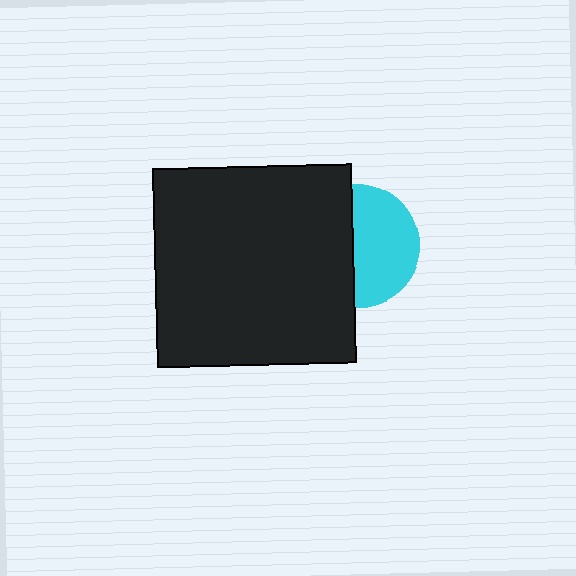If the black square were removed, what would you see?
You would see the complete cyan circle.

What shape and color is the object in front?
The object in front is a black square.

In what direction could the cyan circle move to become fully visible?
The cyan circle could move right. That would shift it out from behind the black square entirely.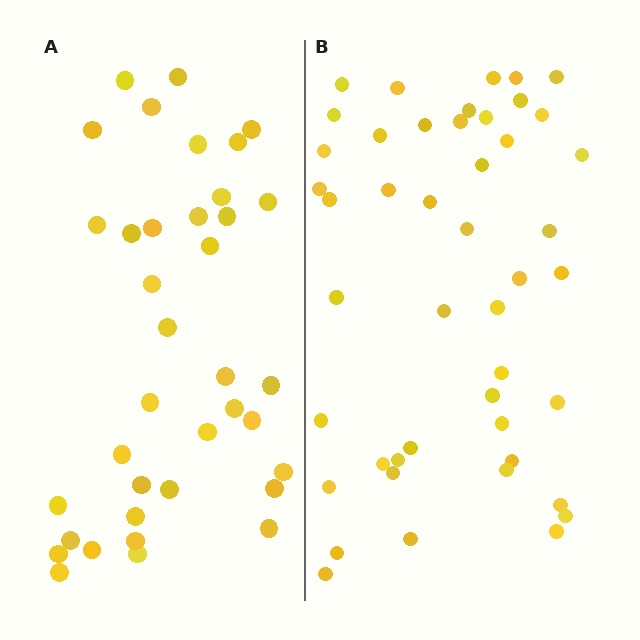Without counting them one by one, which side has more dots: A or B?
Region B (the right region) has more dots.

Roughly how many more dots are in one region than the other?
Region B has roughly 8 or so more dots than region A.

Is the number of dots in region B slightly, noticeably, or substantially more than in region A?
Region B has only slightly more — the two regions are fairly close. The ratio is roughly 1.2 to 1.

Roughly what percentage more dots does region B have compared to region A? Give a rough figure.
About 25% more.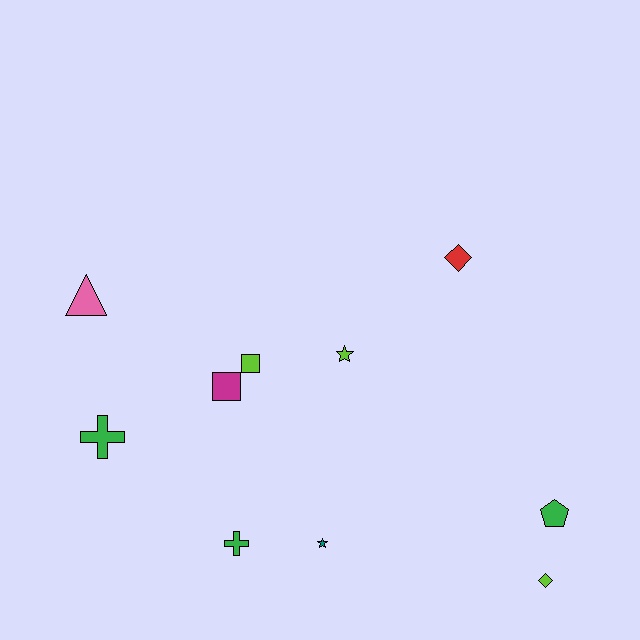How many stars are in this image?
There are 2 stars.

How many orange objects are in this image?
There are no orange objects.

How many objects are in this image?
There are 10 objects.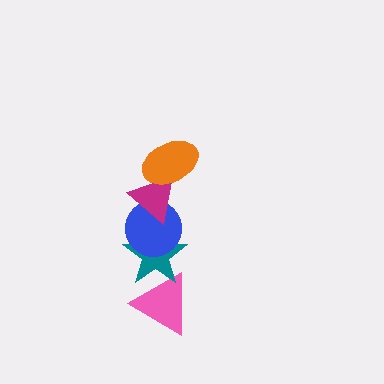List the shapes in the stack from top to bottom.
From top to bottom: the orange ellipse, the magenta triangle, the blue circle, the teal star, the pink triangle.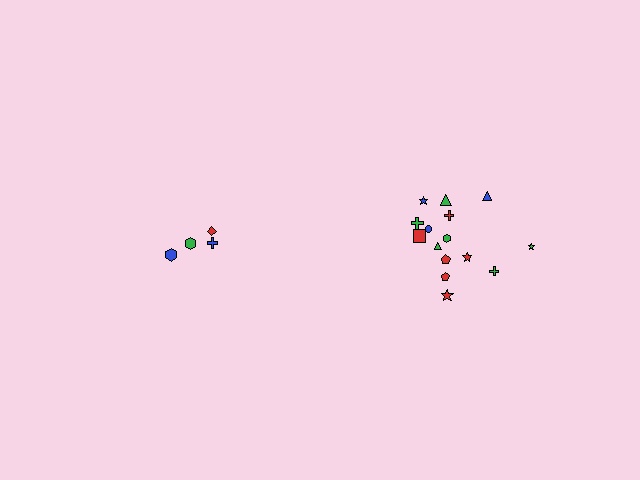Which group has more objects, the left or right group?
The right group.